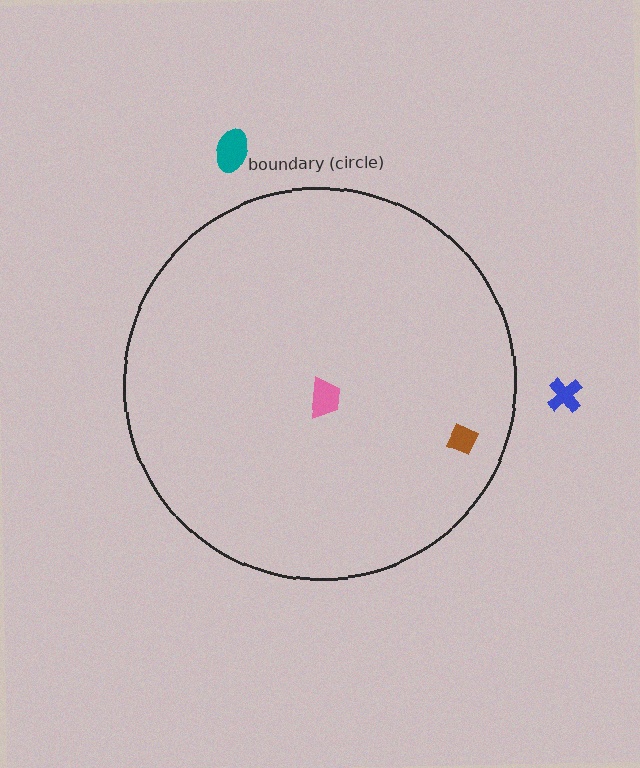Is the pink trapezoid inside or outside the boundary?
Inside.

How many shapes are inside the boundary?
2 inside, 2 outside.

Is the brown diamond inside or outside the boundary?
Inside.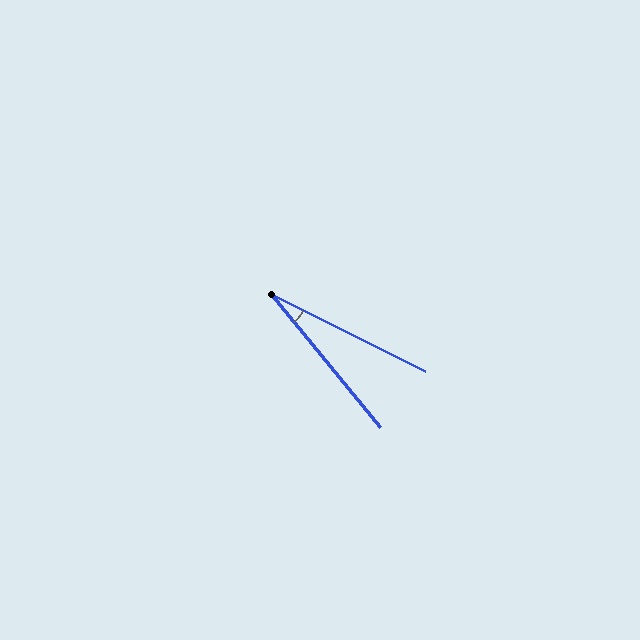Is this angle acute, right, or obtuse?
It is acute.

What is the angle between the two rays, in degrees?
Approximately 24 degrees.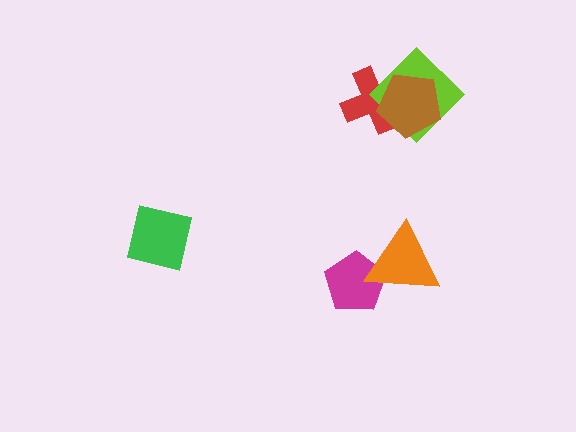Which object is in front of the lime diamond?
The brown pentagon is in front of the lime diamond.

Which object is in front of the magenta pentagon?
The orange triangle is in front of the magenta pentagon.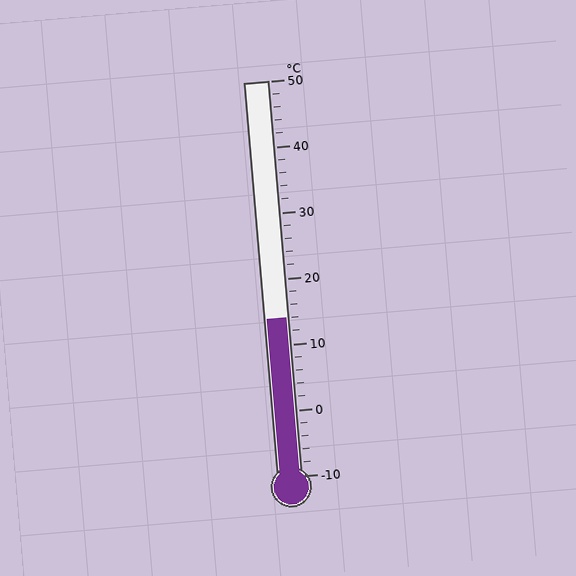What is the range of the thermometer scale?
The thermometer scale ranges from -10°C to 50°C.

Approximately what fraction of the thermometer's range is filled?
The thermometer is filled to approximately 40% of its range.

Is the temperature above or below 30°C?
The temperature is below 30°C.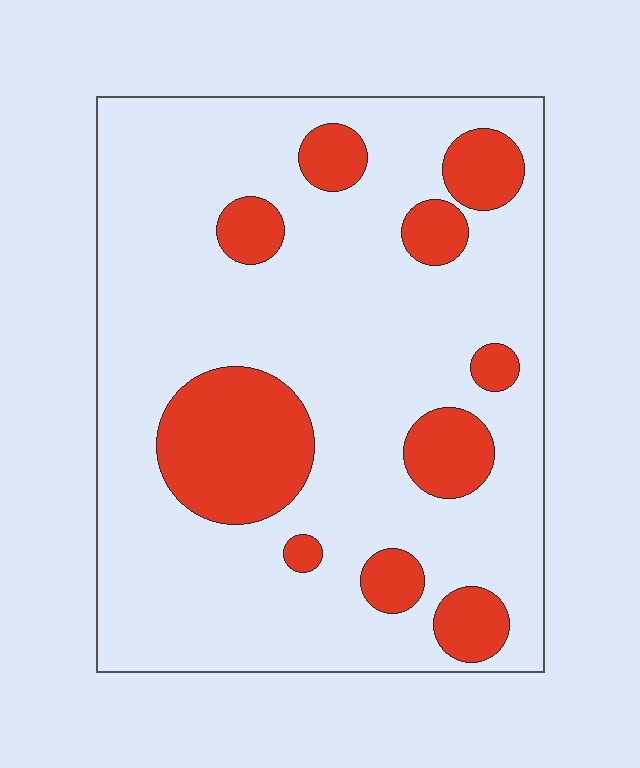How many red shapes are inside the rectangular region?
10.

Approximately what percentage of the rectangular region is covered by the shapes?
Approximately 20%.